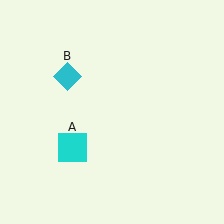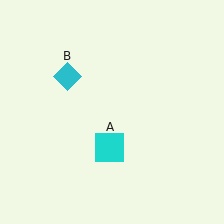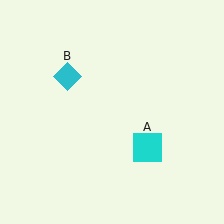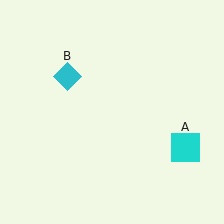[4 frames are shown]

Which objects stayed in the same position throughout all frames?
Cyan diamond (object B) remained stationary.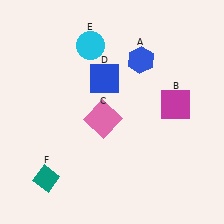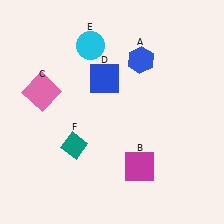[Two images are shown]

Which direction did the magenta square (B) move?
The magenta square (B) moved down.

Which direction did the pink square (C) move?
The pink square (C) moved left.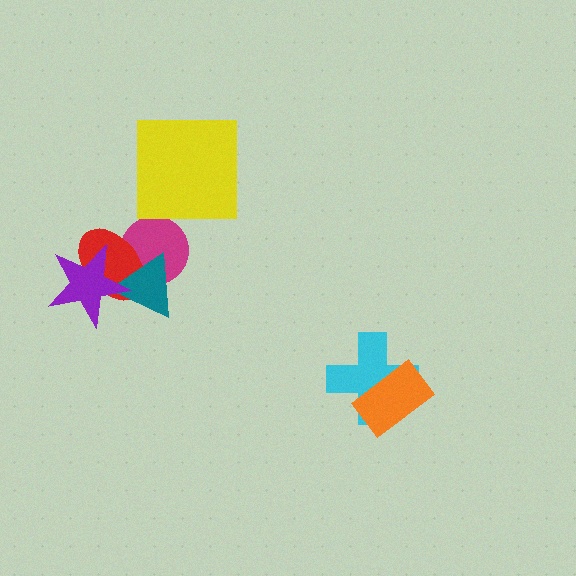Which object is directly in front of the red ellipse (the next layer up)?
The teal triangle is directly in front of the red ellipse.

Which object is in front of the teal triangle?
The purple star is in front of the teal triangle.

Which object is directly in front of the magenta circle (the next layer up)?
The red ellipse is directly in front of the magenta circle.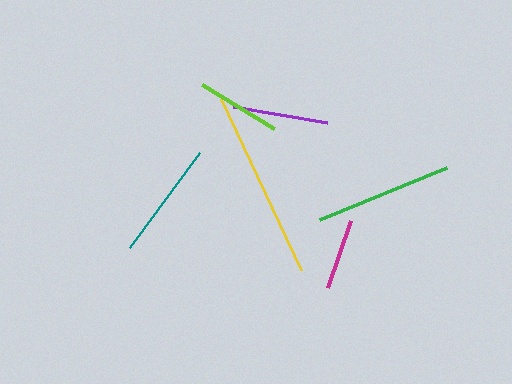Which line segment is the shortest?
The magenta line is the shortest at approximately 70 pixels.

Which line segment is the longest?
The yellow line is the longest at approximately 189 pixels.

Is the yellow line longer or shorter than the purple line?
The yellow line is longer than the purple line.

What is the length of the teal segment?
The teal segment is approximately 117 pixels long.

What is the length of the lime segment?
The lime segment is approximately 84 pixels long.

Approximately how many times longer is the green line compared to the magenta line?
The green line is approximately 2.0 times the length of the magenta line.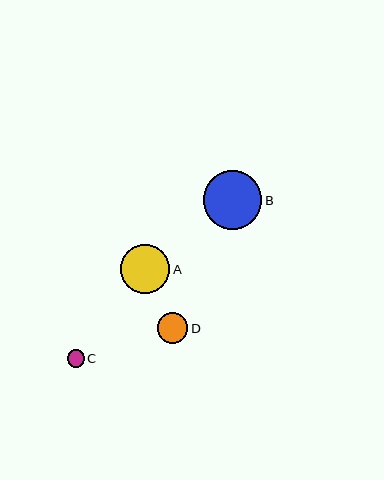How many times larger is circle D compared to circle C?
Circle D is approximately 1.8 times the size of circle C.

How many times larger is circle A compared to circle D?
Circle A is approximately 1.6 times the size of circle D.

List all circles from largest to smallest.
From largest to smallest: B, A, D, C.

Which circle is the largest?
Circle B is the largest with a size of approximately 58 pixels.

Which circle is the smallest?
Circle C is the smallest with a size of approximately 17 pixels.